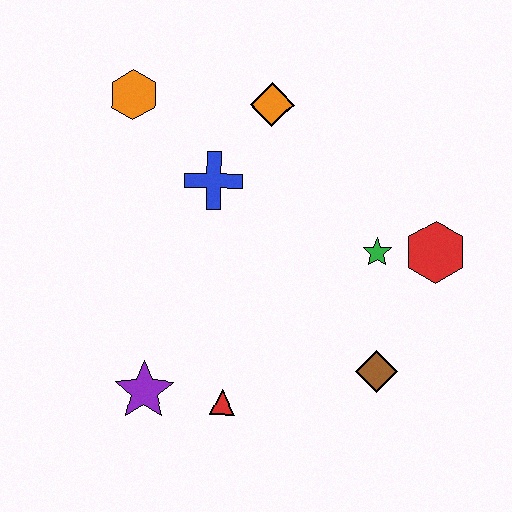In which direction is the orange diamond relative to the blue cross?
The orange diamond is above the blue cross.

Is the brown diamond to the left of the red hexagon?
Yes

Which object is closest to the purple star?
The red triangle is closest to the purple star.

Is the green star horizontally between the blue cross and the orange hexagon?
No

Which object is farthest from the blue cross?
The brown diamond is farthest from the blue cross.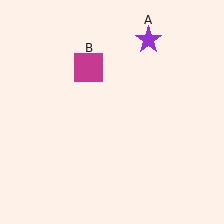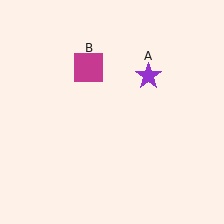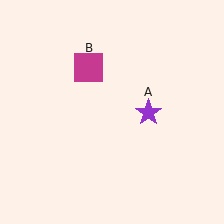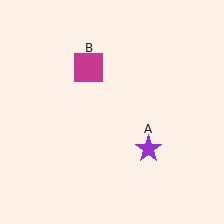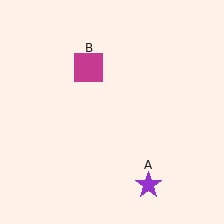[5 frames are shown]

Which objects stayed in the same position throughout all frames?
Magenta square (object B) remained stationary.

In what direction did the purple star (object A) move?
The purple star (object A) moved down.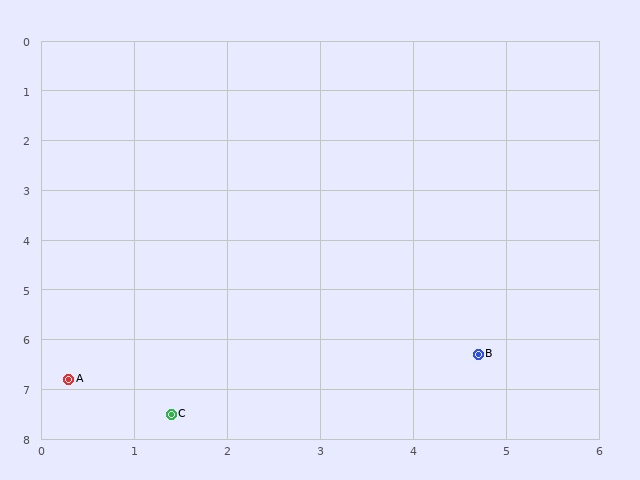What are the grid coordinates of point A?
Point A is at approximately (0.3, 6.8).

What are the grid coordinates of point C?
Point C is at approximately (1.4, 7.5).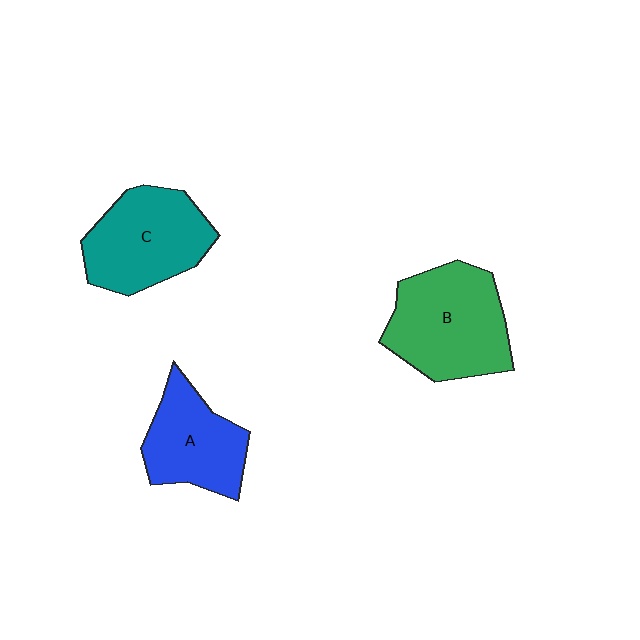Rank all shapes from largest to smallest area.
From largest to smallest: B (green), C (teal), A (blue).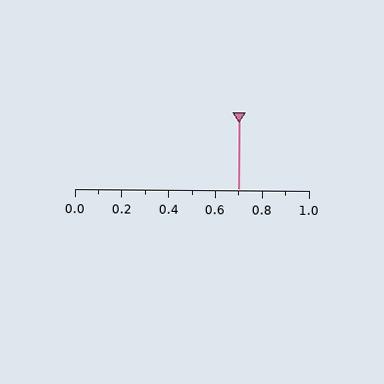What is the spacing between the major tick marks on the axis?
The major ticks are spaced 0.2 apart.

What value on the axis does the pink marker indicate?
The marker indicates approximately 0.7.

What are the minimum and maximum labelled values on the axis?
The axis runs from 0.0 to 1.0.